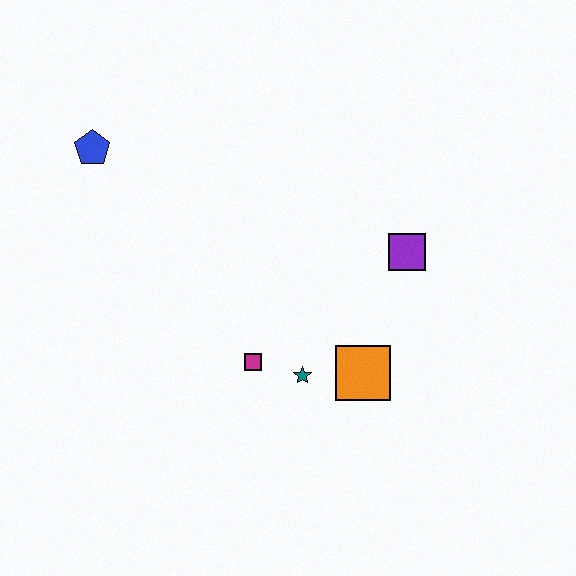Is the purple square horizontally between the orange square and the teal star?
No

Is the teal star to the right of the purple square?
No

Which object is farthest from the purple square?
The blue pentagon is farthest from the purple square.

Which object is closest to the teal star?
The magenta square is closest to the teal star.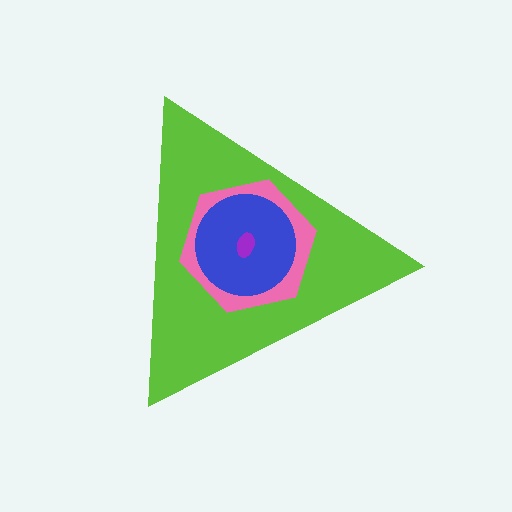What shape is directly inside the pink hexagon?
The blue circle.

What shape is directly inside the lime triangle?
The pink hexagon.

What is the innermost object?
The purple ellipse.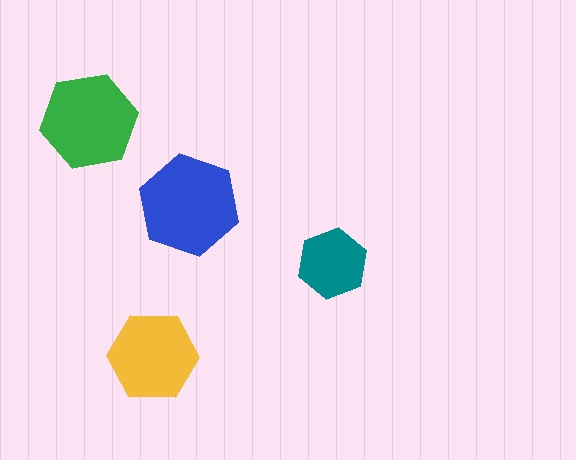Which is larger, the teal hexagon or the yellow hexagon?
The yellow one.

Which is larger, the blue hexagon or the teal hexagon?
The blue one.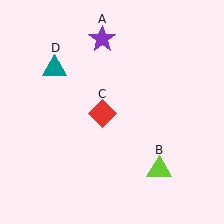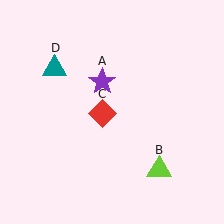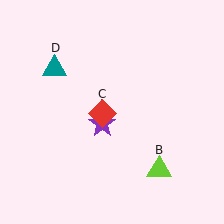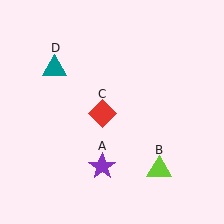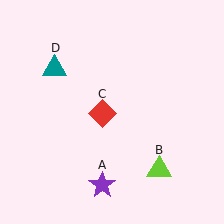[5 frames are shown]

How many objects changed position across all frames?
1 object changed position: purple star (object A).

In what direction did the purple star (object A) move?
The purple star (object A) moved down.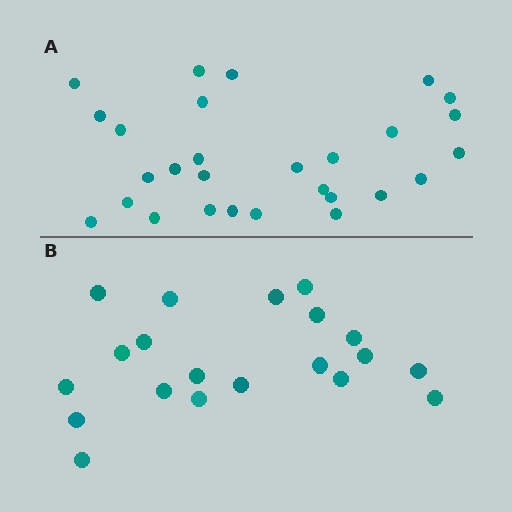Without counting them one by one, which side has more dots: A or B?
Region A (the top region) has more dots.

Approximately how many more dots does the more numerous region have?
Region A has roughly 8 or so more dots than region B.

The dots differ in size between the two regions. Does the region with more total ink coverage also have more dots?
No. Region B has more total ink coverage because its dots are larger, but region A actually contains more individual dots. Total area can be misleading — the number of items is what matters here.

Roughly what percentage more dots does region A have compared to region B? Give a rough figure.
About 40% more.